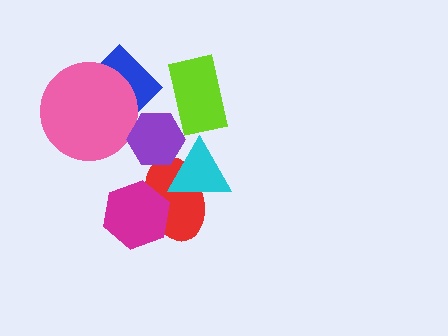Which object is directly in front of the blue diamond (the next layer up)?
The pink circle is directly in front of the blue diamond.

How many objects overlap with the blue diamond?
2 objects overlap with the blue diamond.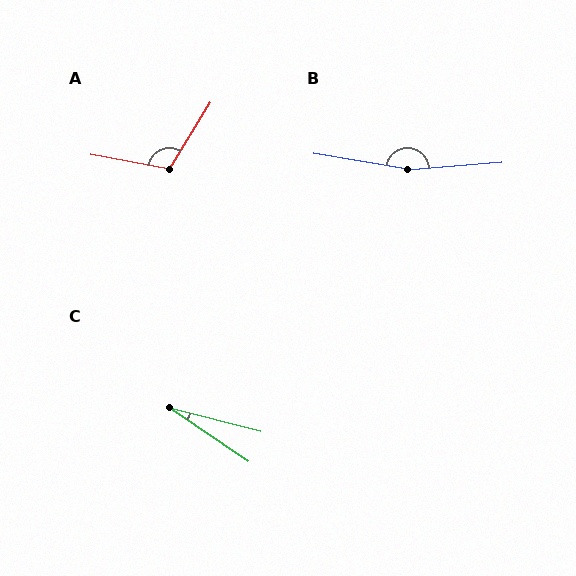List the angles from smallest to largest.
C (20°), A (111°), B (166°).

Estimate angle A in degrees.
Approximately 111 degrees.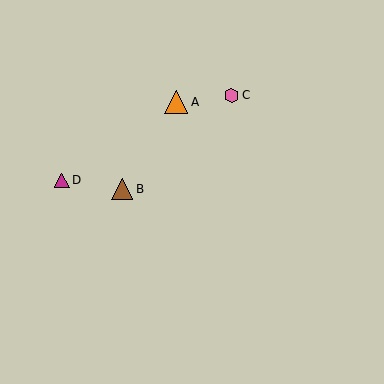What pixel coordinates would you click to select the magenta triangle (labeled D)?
Click at (62, 180) to select the magenta triangle D.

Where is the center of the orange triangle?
The center of the orange triangle is at (176, 102).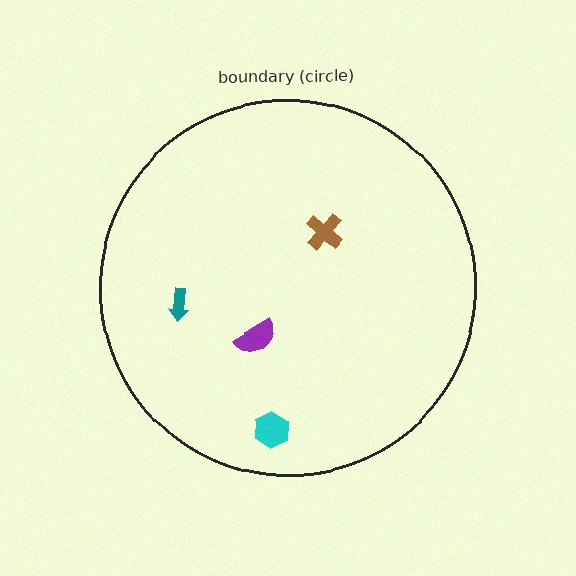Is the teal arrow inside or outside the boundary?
Inside.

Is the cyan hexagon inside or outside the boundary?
Inside.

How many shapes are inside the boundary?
4 inside, 0 outside.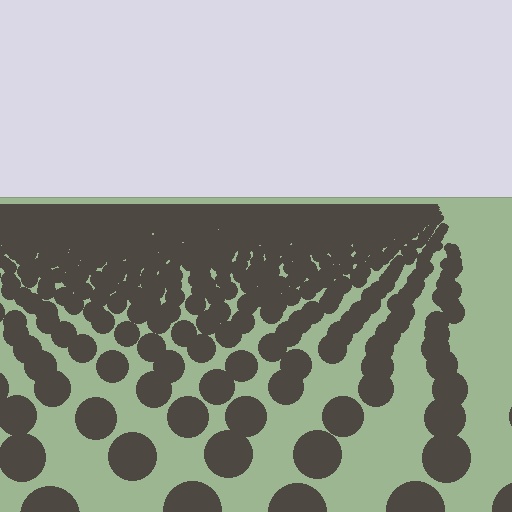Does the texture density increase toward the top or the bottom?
Density increases toward the top.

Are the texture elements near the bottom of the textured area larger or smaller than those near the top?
Larger. Near the bottom, elements are closer to the viewer and appear at a bigger on-screen size.